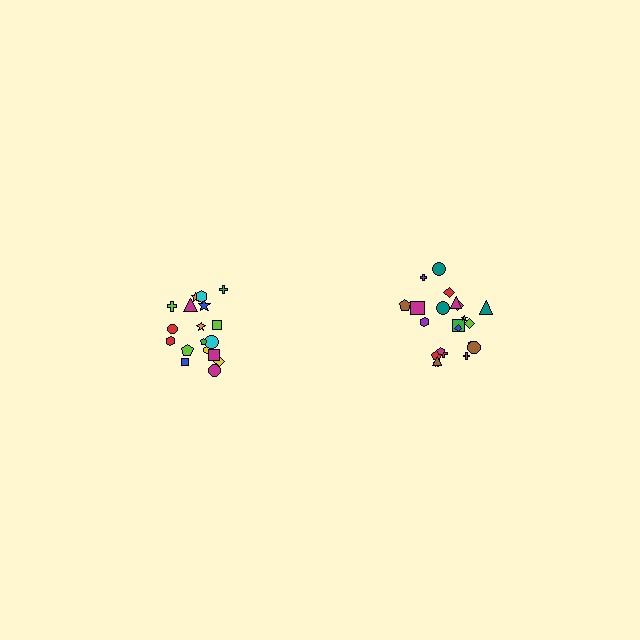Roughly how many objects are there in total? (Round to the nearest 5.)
Roughly 40 objects in total.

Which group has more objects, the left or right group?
The right group.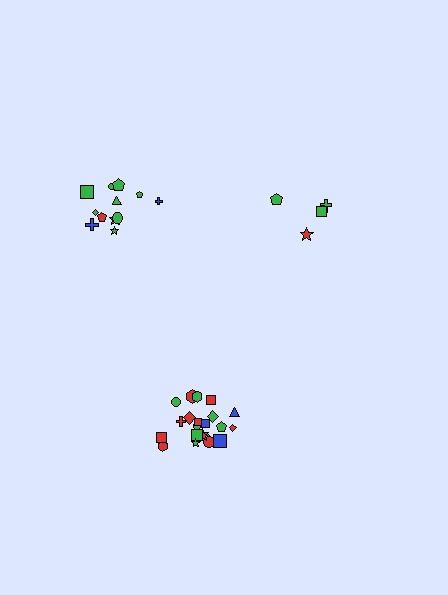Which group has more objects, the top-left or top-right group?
The top-left group.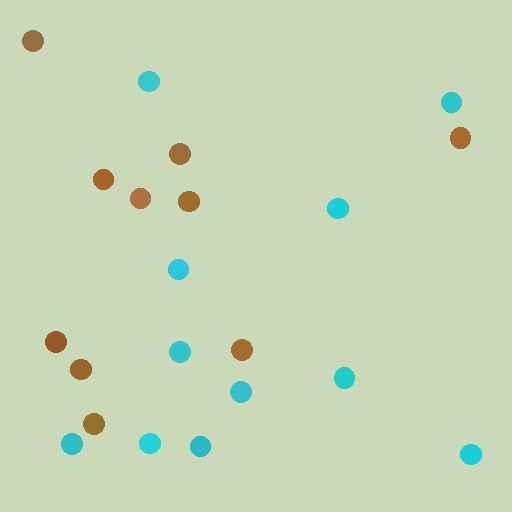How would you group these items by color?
There are 2 groups: one group of brown circles (10) and one group of cyan circles (11).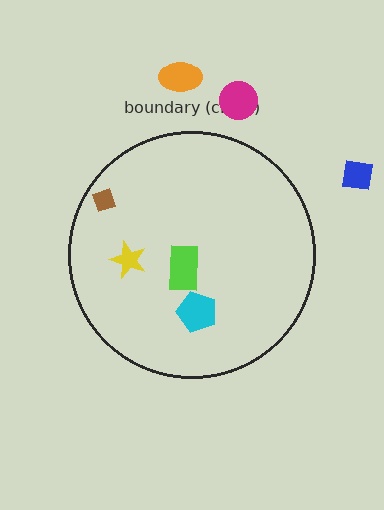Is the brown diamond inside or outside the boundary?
Inside.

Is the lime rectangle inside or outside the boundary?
Inside.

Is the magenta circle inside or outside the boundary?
Outside.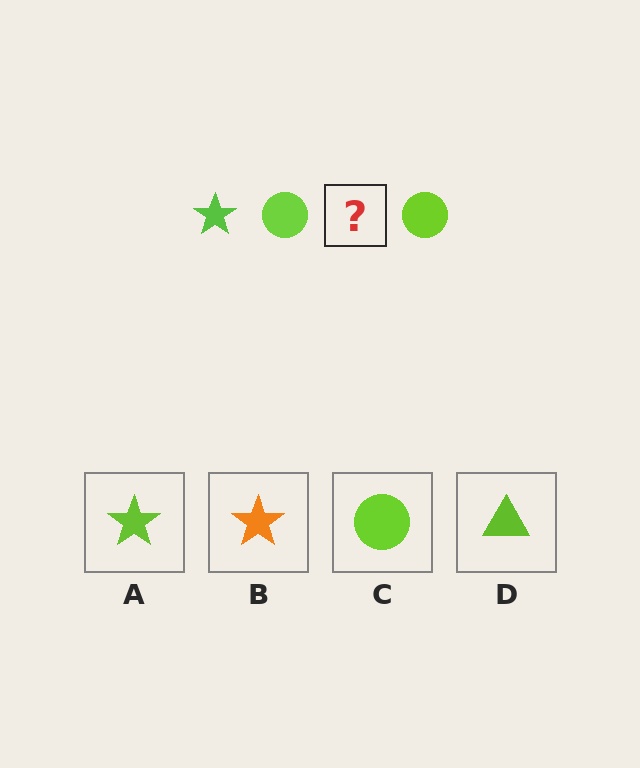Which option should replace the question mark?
Option A.